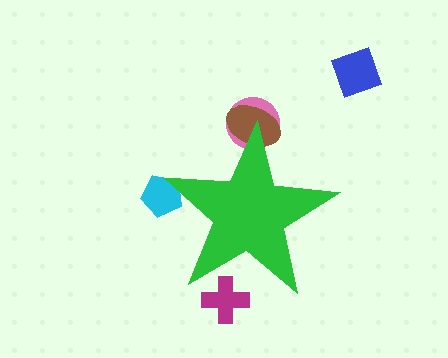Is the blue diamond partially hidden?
No, the blue diamond is fully visible.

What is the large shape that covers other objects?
A green star.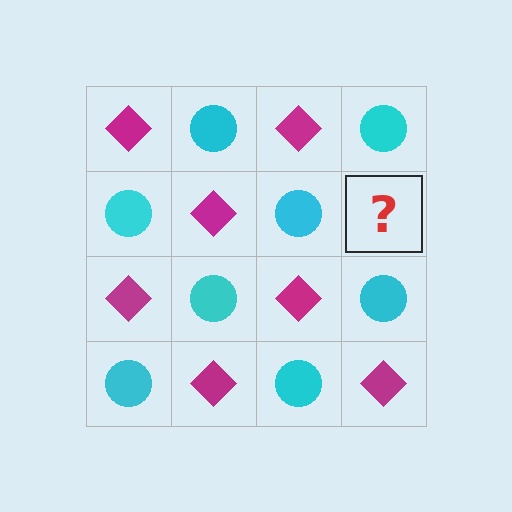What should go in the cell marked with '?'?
The missing cell should contain a magenta diamond.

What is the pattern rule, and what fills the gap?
The rule is that it alternates magenta diamond and cyan circle in a checkerboard pattern. The gap should be filled with a magenta diamond.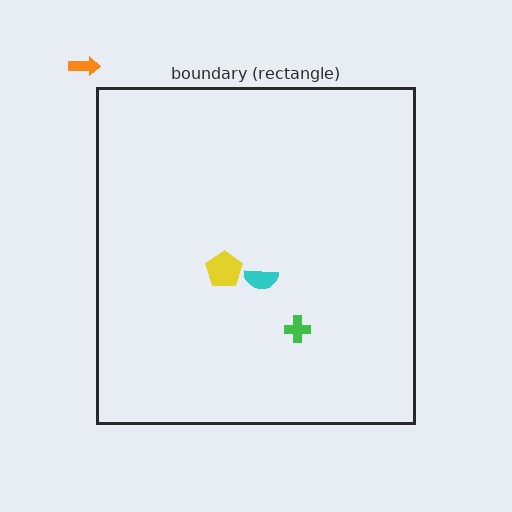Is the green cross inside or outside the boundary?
Inside.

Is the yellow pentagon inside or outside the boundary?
Inside.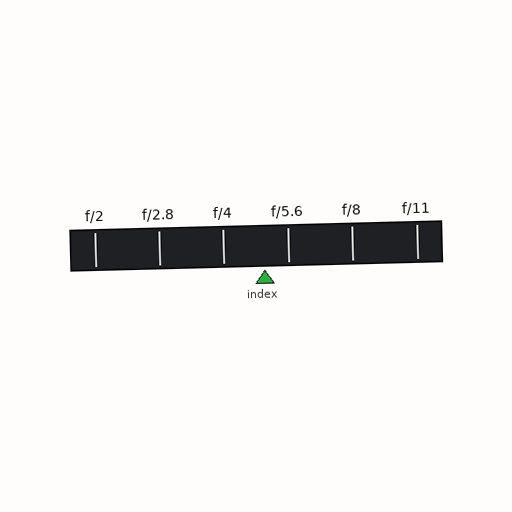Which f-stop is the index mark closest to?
The index mark is closest to f/5.6.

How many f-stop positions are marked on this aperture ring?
There are 6 f-stop positions marked.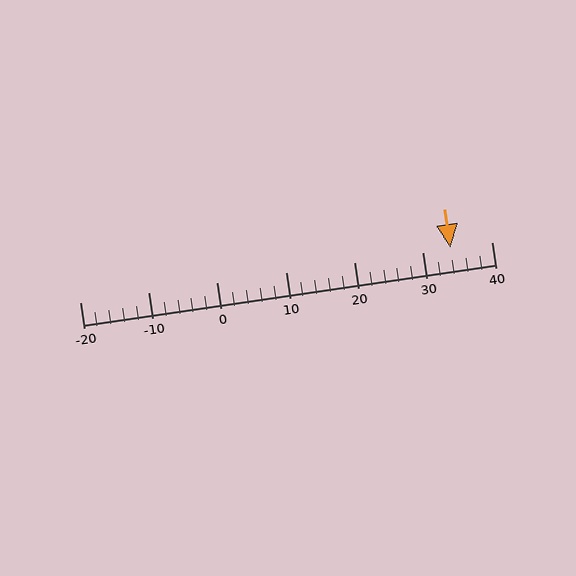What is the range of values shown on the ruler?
The ruler shows values from -20 to 40.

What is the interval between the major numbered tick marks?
The major tick marks are spaced 10 units apart.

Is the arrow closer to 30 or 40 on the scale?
The arrow is closer to 30.